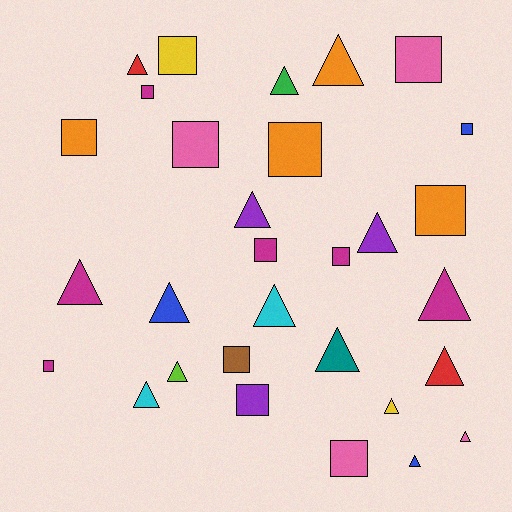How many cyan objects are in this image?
There are 2 cyan objects.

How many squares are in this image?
There are 14 squares.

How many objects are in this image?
There are 30 objects.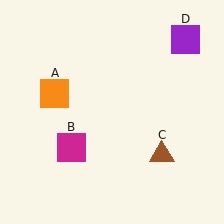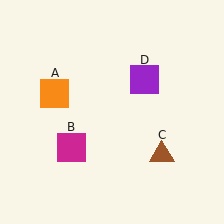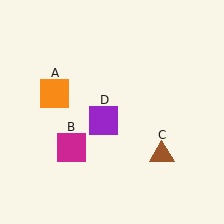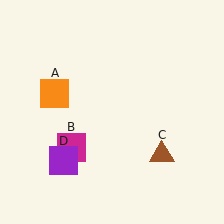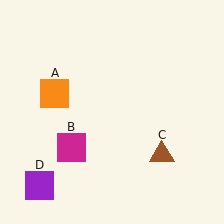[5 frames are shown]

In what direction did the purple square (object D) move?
The purple square (object D) moved down and to the left.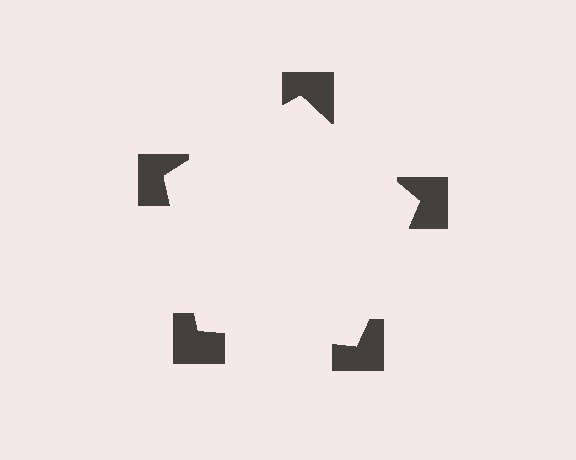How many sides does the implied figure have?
5 sides.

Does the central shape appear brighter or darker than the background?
It typically appears slightly brighter than the background, even though no actual brightness change is drawn.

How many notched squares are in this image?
There are 5 — one at each vertex of the illusory pentagon.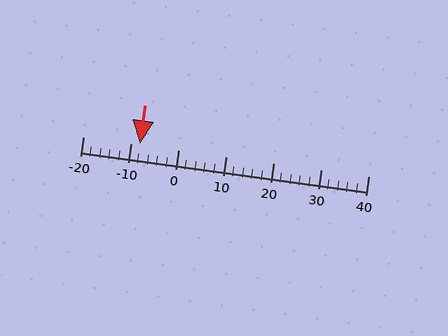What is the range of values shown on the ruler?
The ruler shows values from -20 to 40.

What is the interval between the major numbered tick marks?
The major tick marks are spaced 10 units apart.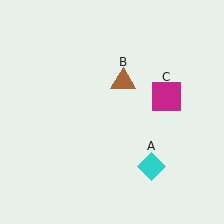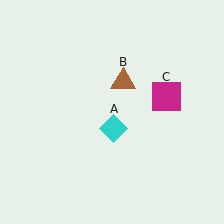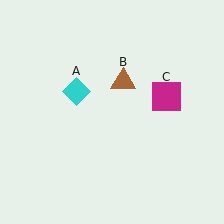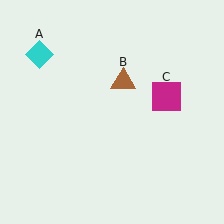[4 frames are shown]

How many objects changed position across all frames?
1 object changed position: cyan diamond (object A).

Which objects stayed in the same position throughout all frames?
Brown triangle (object B) and magenta square (object C) remained stationary.